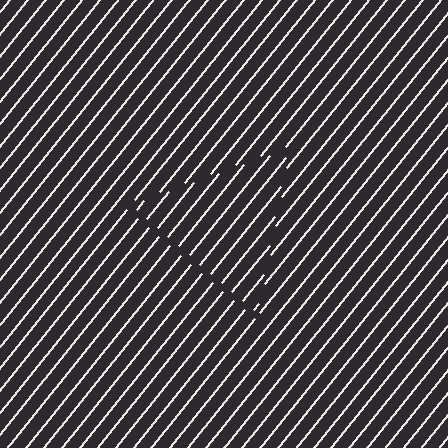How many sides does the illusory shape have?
3 sides — the line-ends trace a triangle.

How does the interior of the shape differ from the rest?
The interior of the shape contains the same grating, shifted by half a period — the contour is defined by the phase discontinuity where line-ends from the inner and outer gratings abut.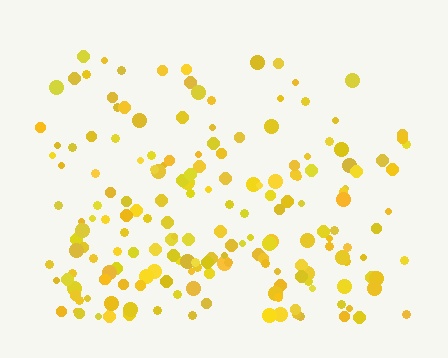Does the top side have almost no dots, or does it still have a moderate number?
Still a moderate number, just noticeably fewer than the bottom.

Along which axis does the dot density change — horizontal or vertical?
Vertical.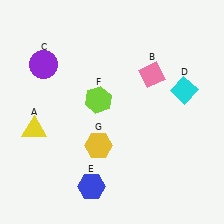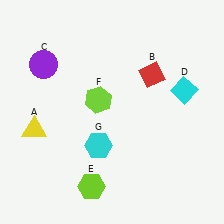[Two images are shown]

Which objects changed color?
B changed from pink to red. E changed from blue to lime. G changed from yellow to cyan.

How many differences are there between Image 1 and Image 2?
There are 3 differences between the two images.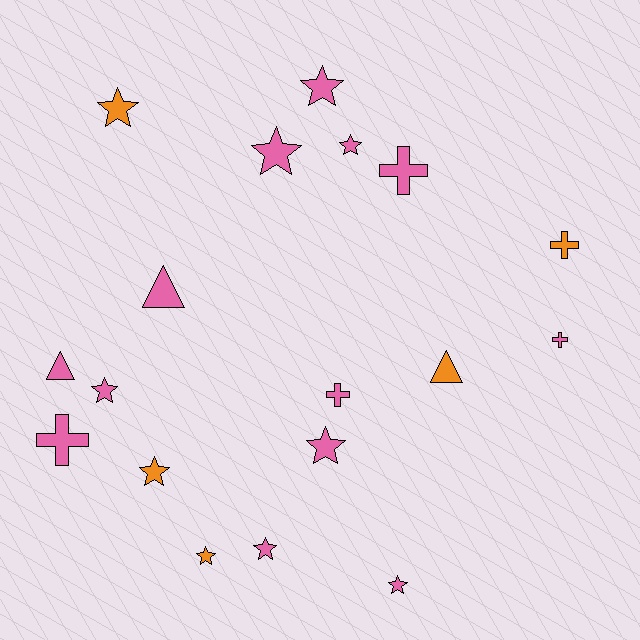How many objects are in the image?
There are 18 objects.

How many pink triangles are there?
There are 2 pink triangles.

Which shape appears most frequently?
Star, with 10 objects.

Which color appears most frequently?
Pink, with 13 objects.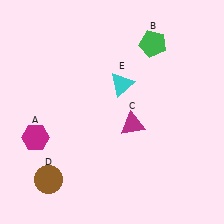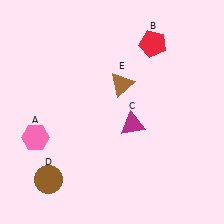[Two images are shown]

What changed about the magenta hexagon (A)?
In Image 1, A is magenta. In Image 2, it changed to pink.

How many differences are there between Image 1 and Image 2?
There are 3 differences between the two images.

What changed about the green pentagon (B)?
In Image 1, B is green. In Image 2, it changed to red.